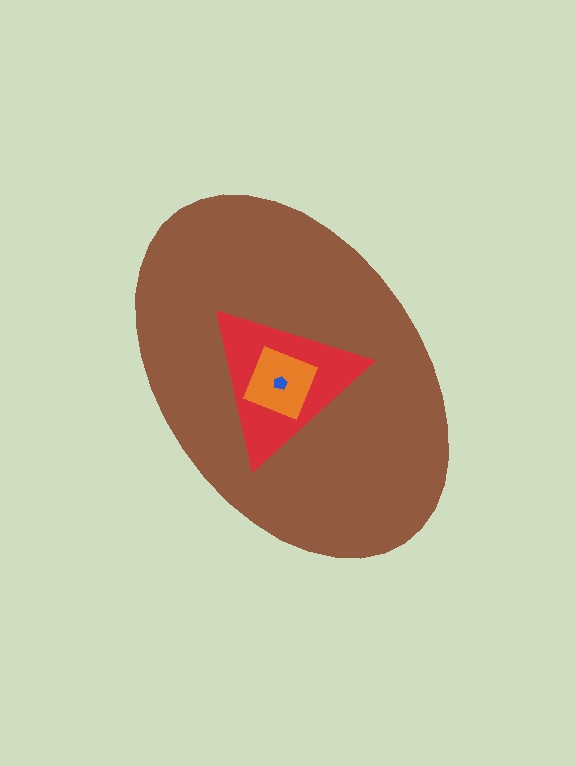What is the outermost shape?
The brown ellipse.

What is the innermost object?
The blue pentagon.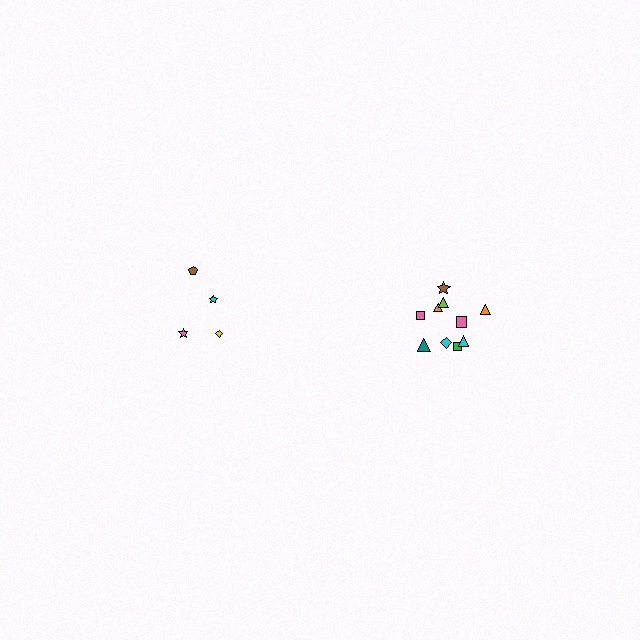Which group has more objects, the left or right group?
The right group.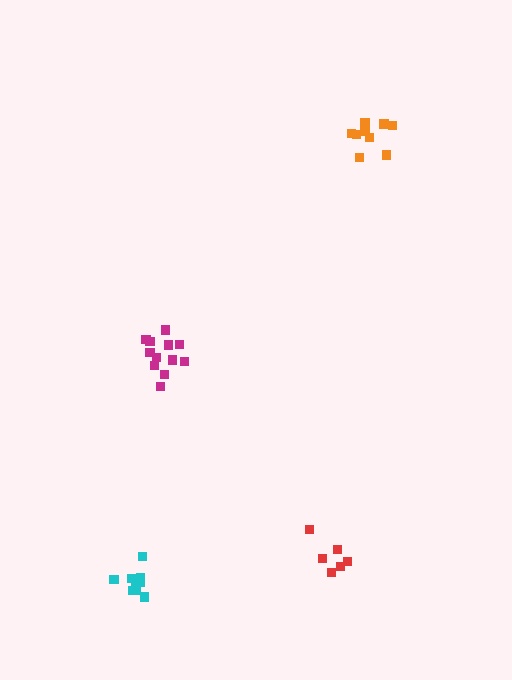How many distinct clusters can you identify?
There are 4 distinct clusters.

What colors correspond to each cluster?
The clusters are colored: magenta, cyan, red, orange.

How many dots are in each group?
Group 1: 12 dots, Group 2: 9 dots, Group 3: 6 dots, Group 4: 9 dots (36 total).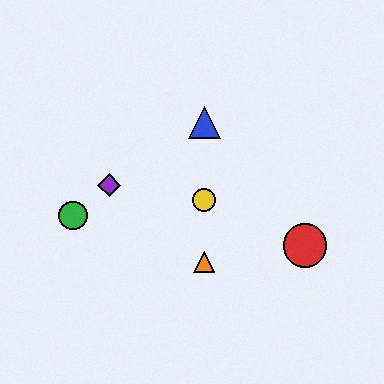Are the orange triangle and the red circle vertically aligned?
No, the orange triangle is at x≈204 and the red circle is at x≈305.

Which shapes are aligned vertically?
The blue triangle, the yellow circle, the orange triangle are aligned vertically.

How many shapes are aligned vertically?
3 shapes (the blue triangle, the yellow circle, the orange triangle) are aligned vertically.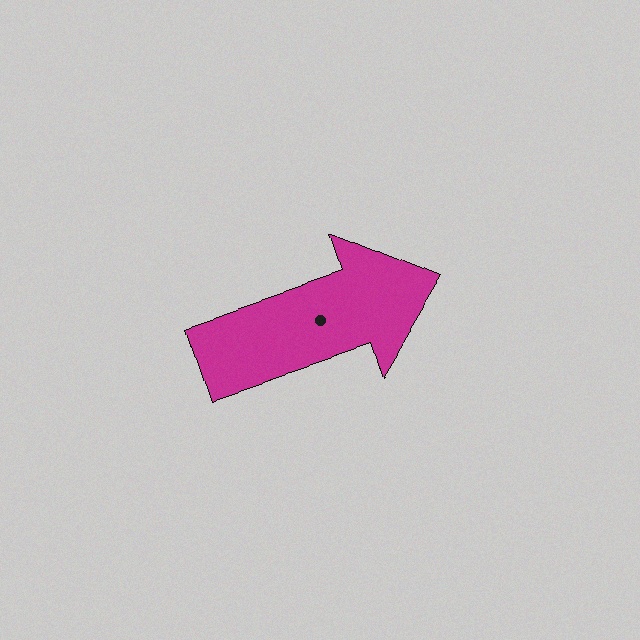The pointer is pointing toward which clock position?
Roughly 2 o'clock.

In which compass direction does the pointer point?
East.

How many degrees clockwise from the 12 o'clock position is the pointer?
Approximately 72 degrees.